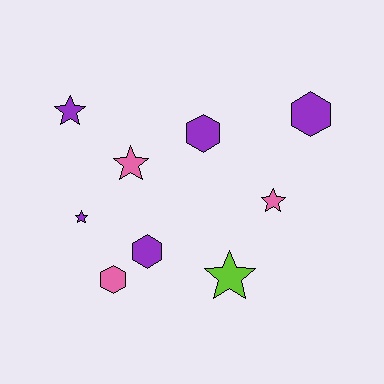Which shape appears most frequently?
Star, with 5 objects.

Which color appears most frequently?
Purple, with 5 objects.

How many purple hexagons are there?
There are 3 purple hexagons.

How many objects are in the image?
There are 9 objects.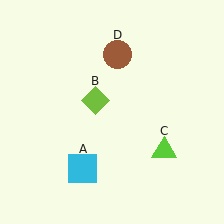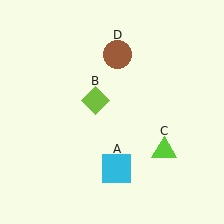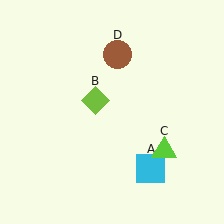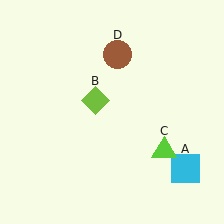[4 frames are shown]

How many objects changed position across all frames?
1 object changed position: cyan square (object A).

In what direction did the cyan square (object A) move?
The cyan square (object A) moved right.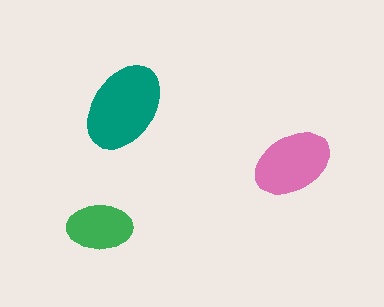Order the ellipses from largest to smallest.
the teal one, the pink one, the green one.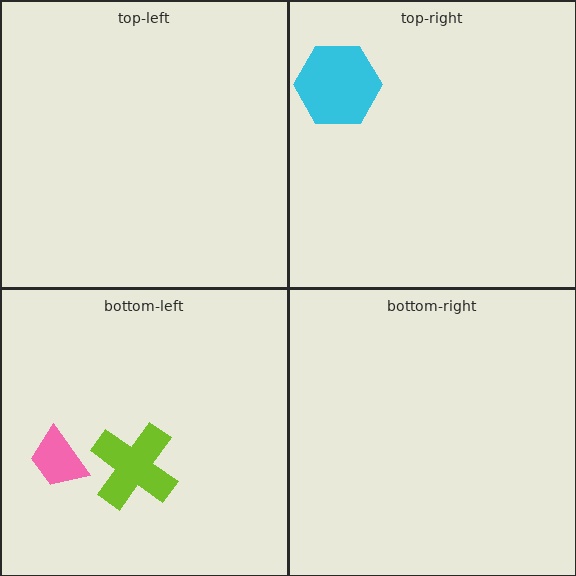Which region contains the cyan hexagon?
The top-right region.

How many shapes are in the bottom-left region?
2.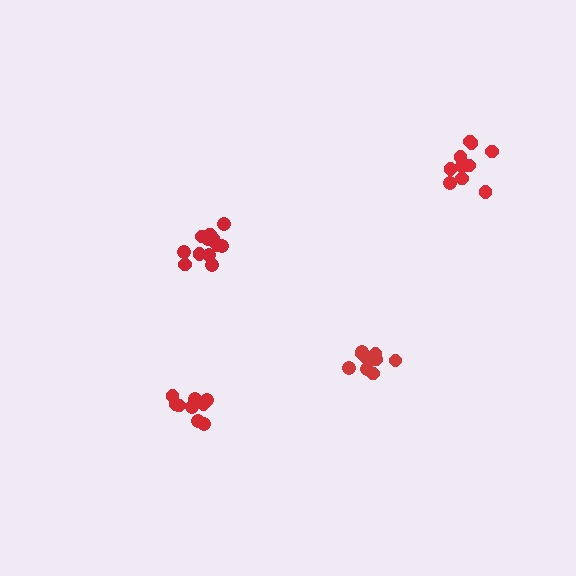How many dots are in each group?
Group 1: 11 dots, Group 2: 14 dots, Group 3: 10 dots, Group 4: 9 dots (44 total).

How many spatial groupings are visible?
There are 4 spatial groupings.